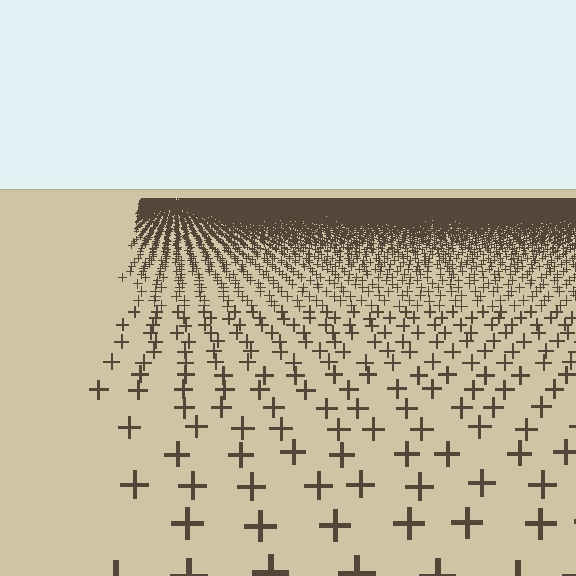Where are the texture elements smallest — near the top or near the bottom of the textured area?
Near the top.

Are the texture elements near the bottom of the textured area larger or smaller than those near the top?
Larger. Near the bottom, elements are closer to the viewer and appear at a bigger on-screen size.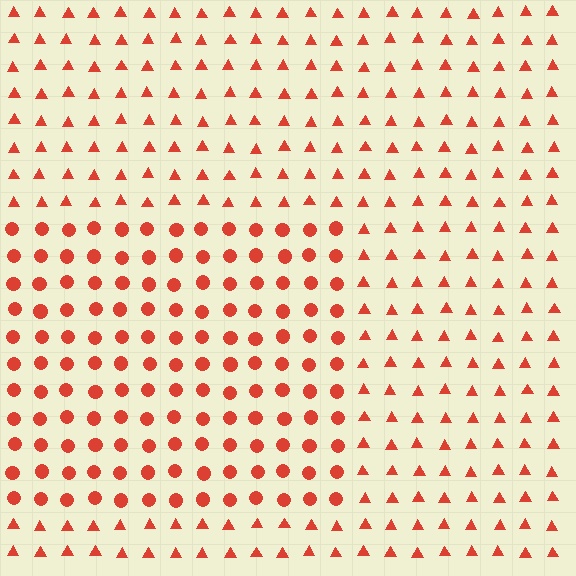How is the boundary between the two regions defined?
The boundary is defined by a change in element shape: circles inside vs. triangles outside. All elements share the same color and spacing.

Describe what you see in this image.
The image is filled with small red elements arranged in a uniform grid. A rectangle-shaped region contains circles, while the surrounding area contains triangles. The boundary is defined purely by the change in element shape.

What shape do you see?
I see a rectangle.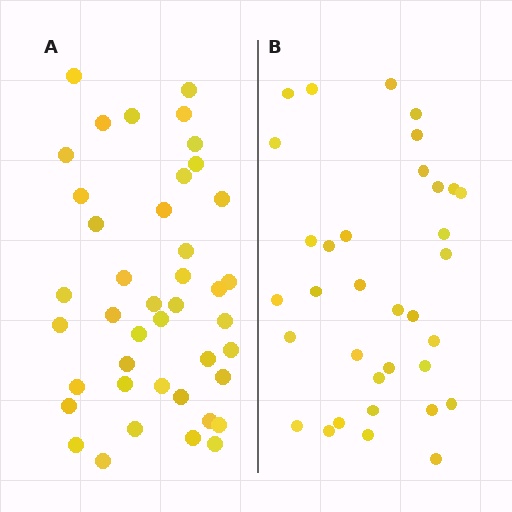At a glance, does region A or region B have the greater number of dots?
Region A (the left region) has more dots.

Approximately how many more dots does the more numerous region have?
Region A has roughly 8 or so more dots than region B.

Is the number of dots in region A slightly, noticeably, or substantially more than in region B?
Region A has only slightly more — the two regions are fairly close. The ratio is roughly 1.2 to 1.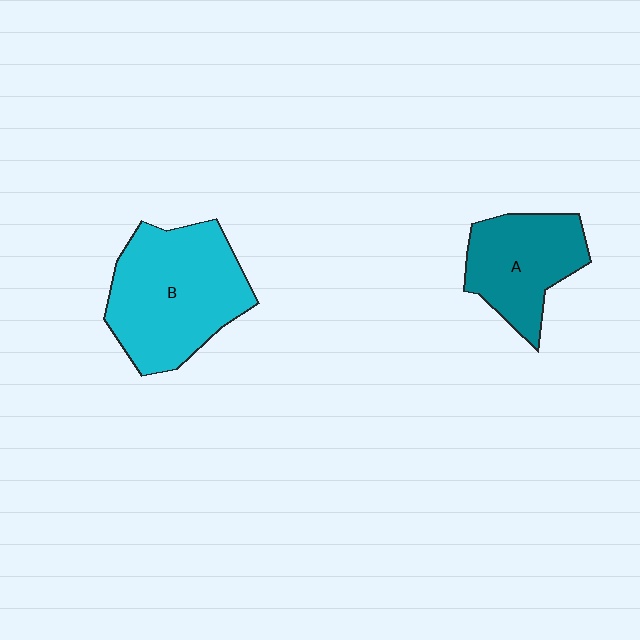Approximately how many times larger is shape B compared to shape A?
Approximately 1.5 times.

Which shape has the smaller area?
Shape A (teal).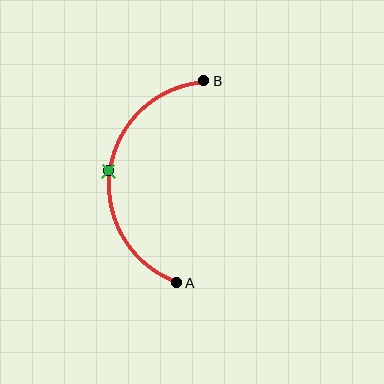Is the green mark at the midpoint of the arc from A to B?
Yes. The green mark lies on the arc at equal arc-length from both A and B — it is the arc midpoint.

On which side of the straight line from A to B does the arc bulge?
The arc bulges to the left of the straight line connecting A and B.